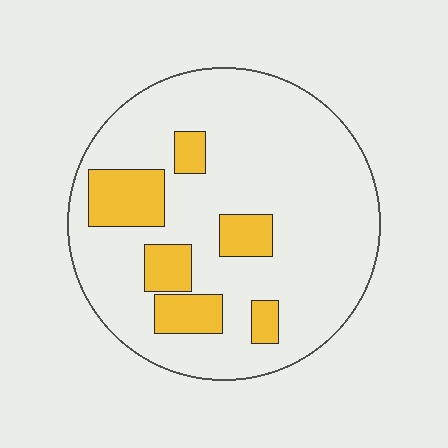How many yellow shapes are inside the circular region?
6.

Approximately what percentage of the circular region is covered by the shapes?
Approximately 20%.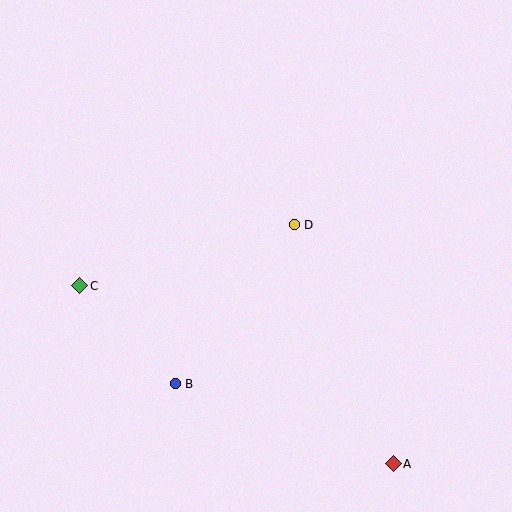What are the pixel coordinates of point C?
Point C is at (80, 286).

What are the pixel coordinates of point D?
Point D is at (294, 225).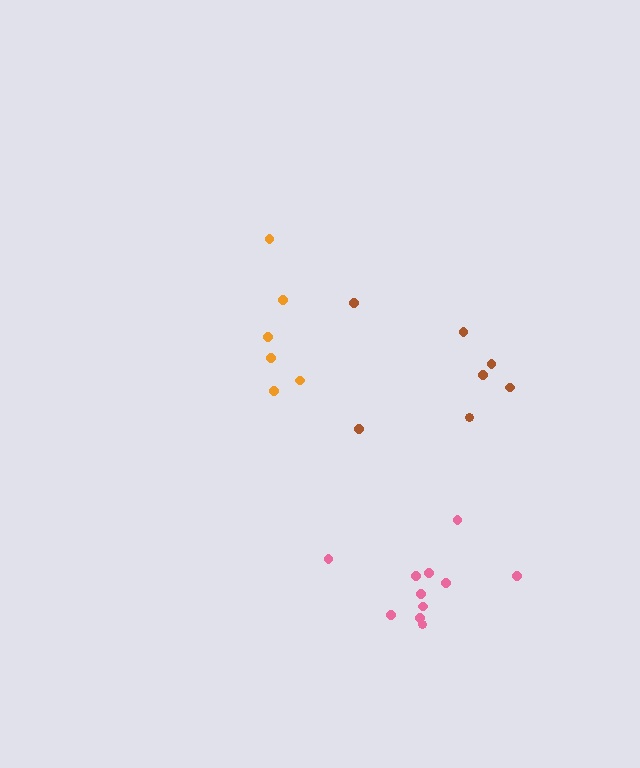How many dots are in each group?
Group 1: 11 dots, Group 2: 6 dots, Group 3: 7 dots (24 total).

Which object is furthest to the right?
The brown cluster is rightmost.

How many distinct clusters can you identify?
There are 3 distinct clusters.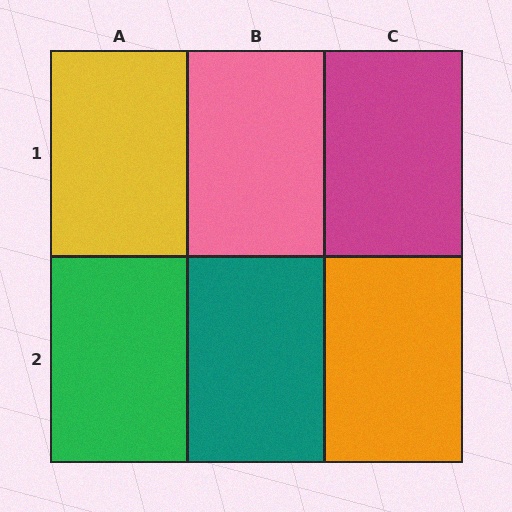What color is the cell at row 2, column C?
Orange.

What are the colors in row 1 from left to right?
Yellow, pink, magenta.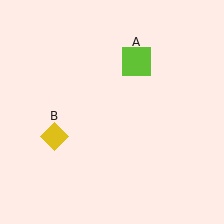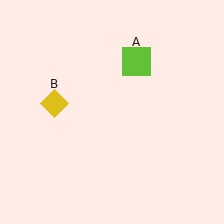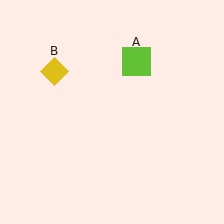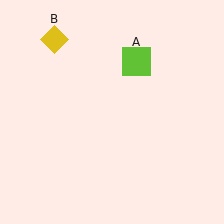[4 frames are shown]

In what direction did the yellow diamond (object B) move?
The yellow diamond (object B) moved up.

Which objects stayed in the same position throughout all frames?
Lime square (object A) remained stationary.